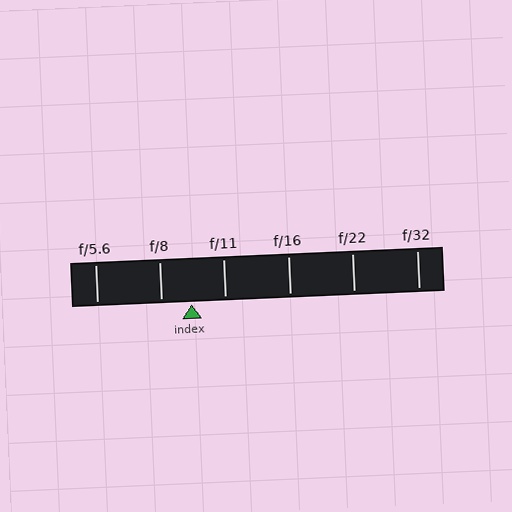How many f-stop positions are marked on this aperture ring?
There are 6 f-stop positions marked.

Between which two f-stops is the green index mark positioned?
The index mark is between f/8 and f/11.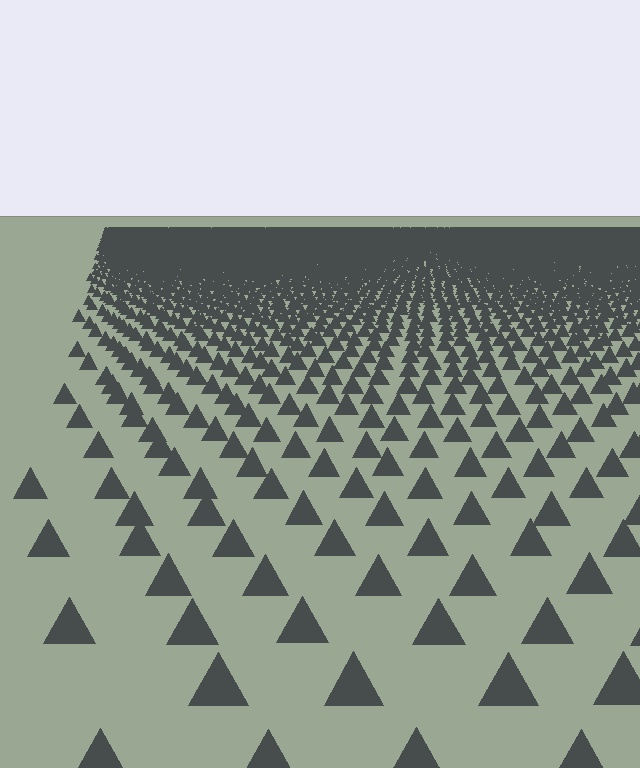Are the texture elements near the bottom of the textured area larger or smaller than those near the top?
Larger. Near the bottom, elements are closer to the viewer and appear at a bigger on-screen size.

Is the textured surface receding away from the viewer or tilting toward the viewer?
The surface is receding away from the viewer. Texture elements get smaller and denser toward the top.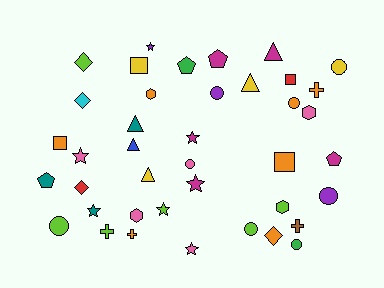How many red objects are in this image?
There are 2 red objects.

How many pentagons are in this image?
There are 4 pentagons.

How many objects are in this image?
There are 40 objects.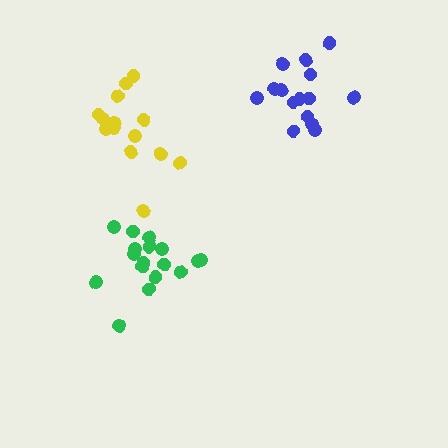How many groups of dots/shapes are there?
There are 3 groups.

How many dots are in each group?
Group 1: 14 dots, Group 2: 15 dots, Group 3: 17 dots (46 total).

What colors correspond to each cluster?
The clusters are colored: yellow, blue, green.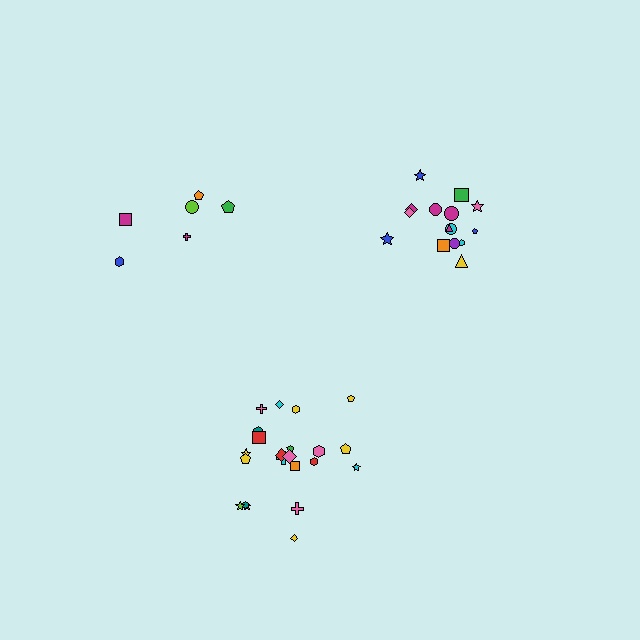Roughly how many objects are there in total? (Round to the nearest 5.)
Roughly 45 objects in total.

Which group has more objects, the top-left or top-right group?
The top-right group.